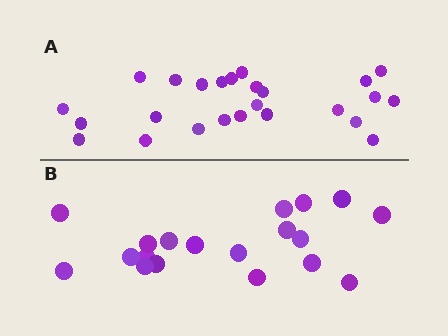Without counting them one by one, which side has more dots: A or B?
Region A (the top region) has more dots.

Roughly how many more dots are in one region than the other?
Region A has about 6 more dots than region B.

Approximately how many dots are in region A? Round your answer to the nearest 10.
About 20 dots. (The exact count is 25, which rounds to 20.)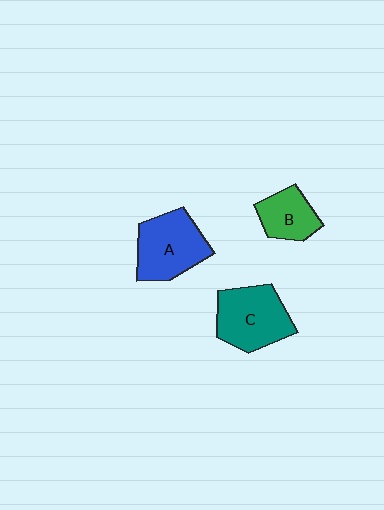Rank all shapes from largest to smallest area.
From largest to smallest: C (teal), A (blue), B (green).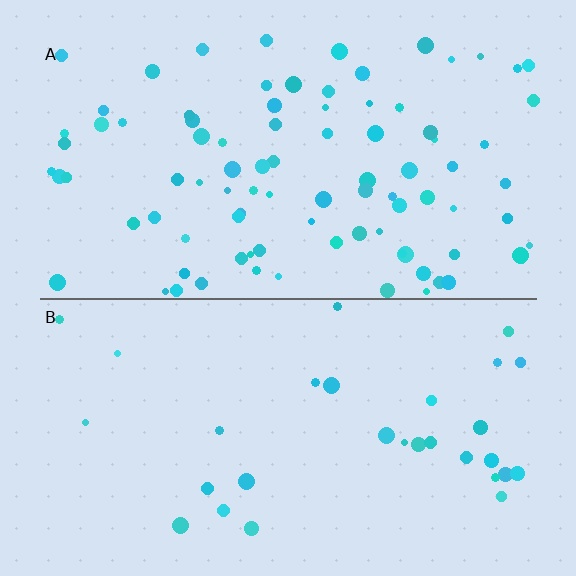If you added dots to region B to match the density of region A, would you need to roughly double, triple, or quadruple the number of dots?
Approximately triple.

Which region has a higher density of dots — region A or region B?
A (the top).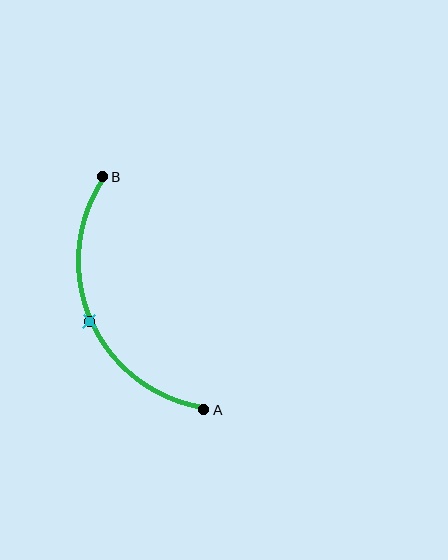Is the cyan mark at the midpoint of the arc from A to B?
Yes. The cyan mark lies on the arc at equal arc-length from both A and B — it is the arc midpoint.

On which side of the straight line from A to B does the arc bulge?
The arc bulges to the left of the straight line connecting A and B.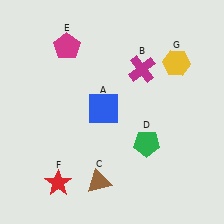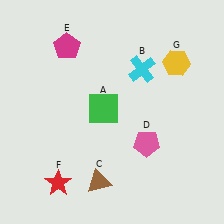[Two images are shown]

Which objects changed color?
A changed from blue to green. B changed from magenta to cyan. D changed from green to pink.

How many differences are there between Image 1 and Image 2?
There are 3 differences between the two images.